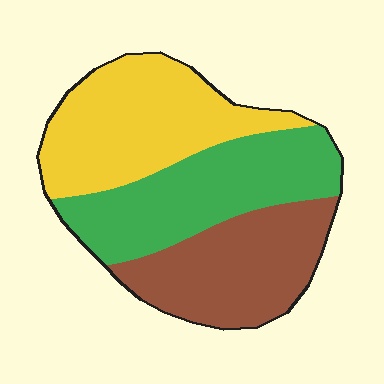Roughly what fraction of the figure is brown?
Brown covers around 30% of the figure.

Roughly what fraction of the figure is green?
Green takes up between a quarter and a half of the figure.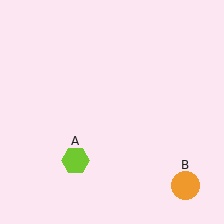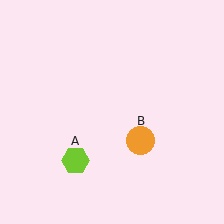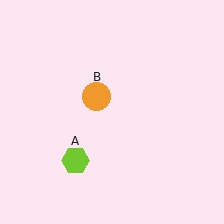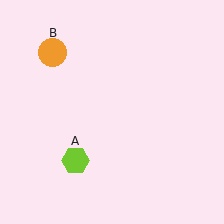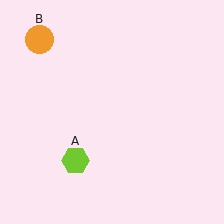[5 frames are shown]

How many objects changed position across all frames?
1 object changed position: orange circle (object B).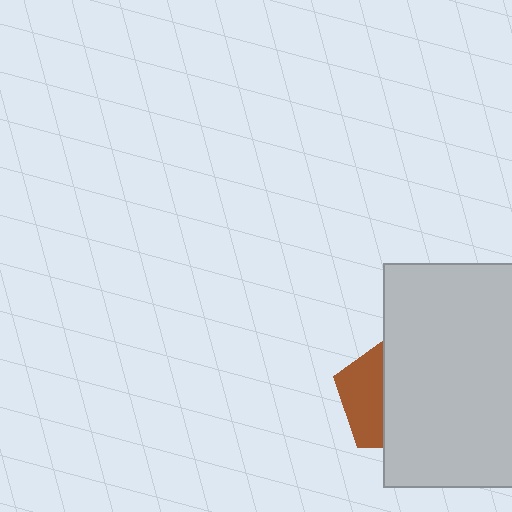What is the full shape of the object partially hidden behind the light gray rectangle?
The partially hidden object is a brown pentagon.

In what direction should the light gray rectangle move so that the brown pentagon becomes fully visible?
The light gray rectangle should move right. That is the shortest direction to clear the overlap and leave the brown pentagon fully visible.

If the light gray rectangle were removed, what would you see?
You would see the complete brown pentagon.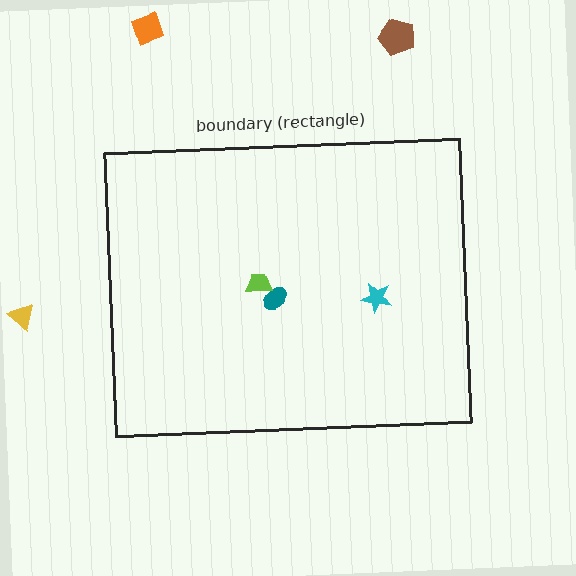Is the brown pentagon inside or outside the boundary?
Outside.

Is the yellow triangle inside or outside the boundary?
Outside.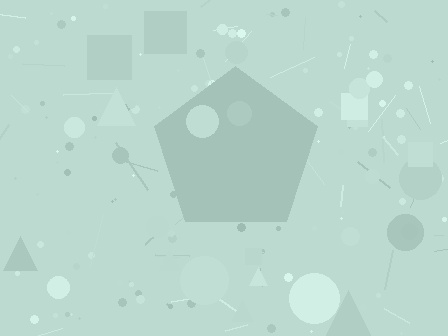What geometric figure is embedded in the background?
A pentagon is embedded in the background.